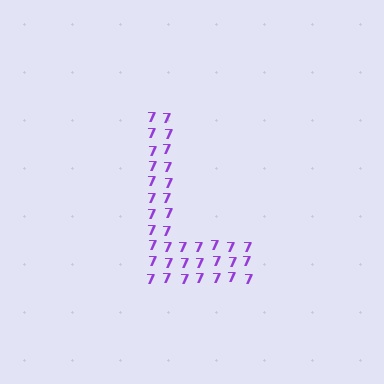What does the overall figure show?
The overall figure shows the letter L.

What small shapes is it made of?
It is made of small digit 7's.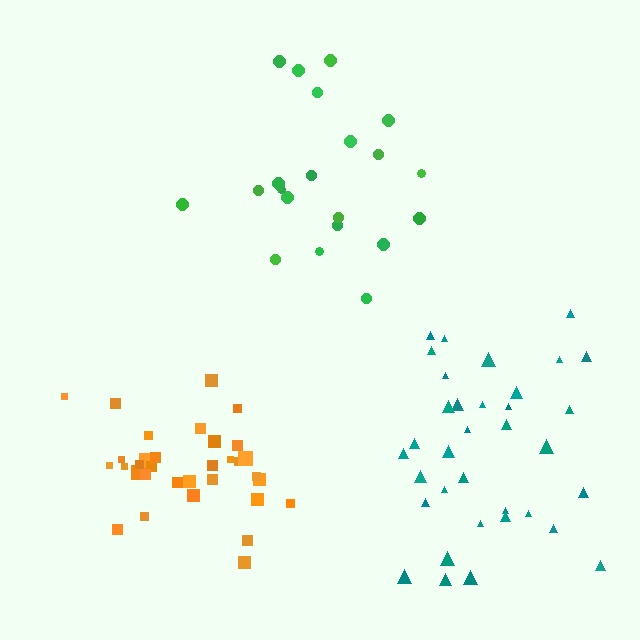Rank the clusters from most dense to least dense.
orange, teal, green.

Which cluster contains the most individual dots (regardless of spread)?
Teal (35).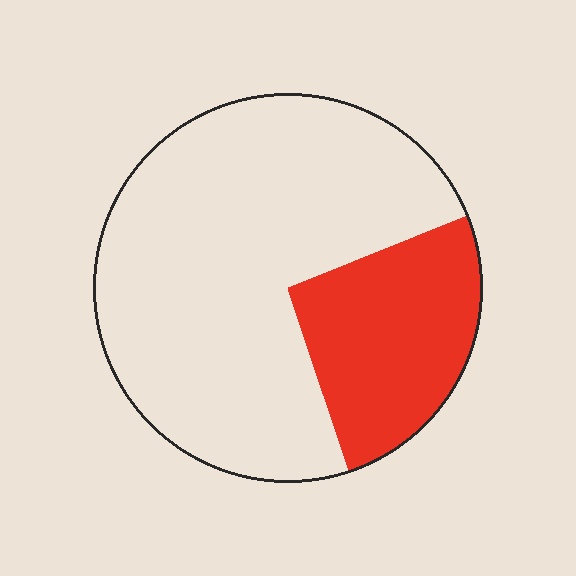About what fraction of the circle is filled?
About one quarter (1/4).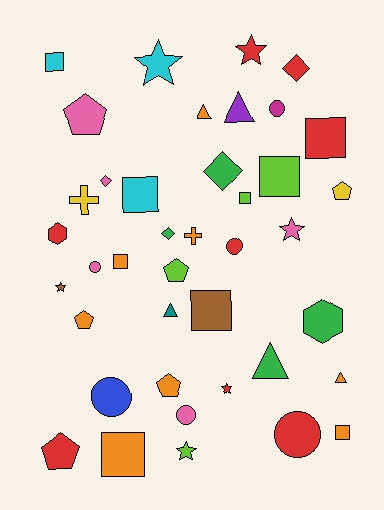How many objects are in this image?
There are 40 objects.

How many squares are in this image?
There are 9 squares.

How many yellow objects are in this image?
There are 2 yellow objects.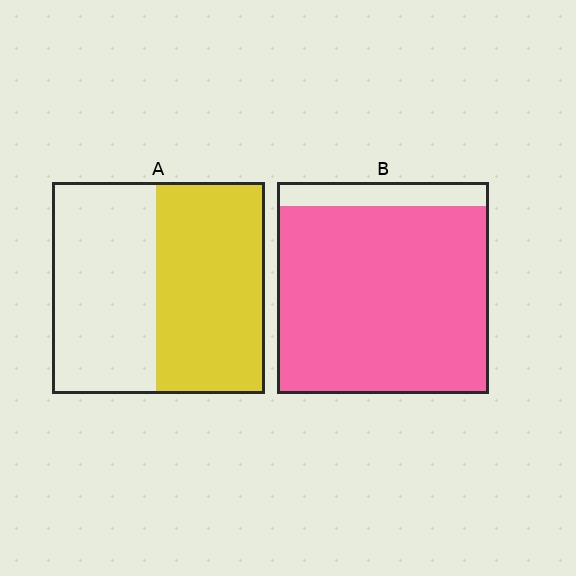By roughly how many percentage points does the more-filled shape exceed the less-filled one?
By roughly 40 percentage points (B over A).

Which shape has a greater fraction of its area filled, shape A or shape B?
Shape B.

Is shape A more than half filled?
Roughly half.